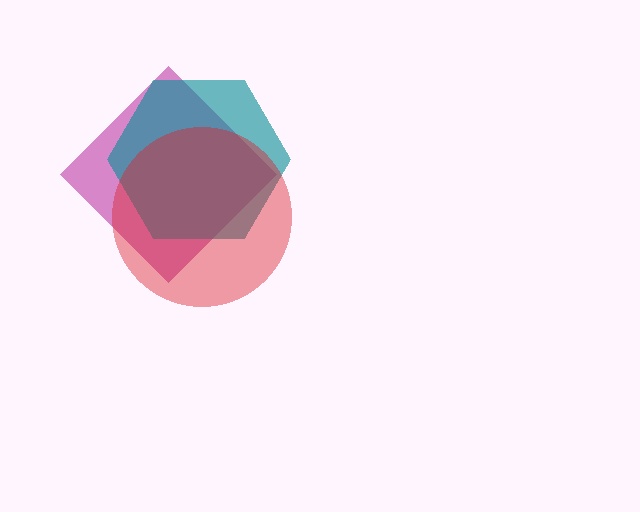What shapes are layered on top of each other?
The layered shapes are: a magenta diamond, a teal hexagon, a red circle.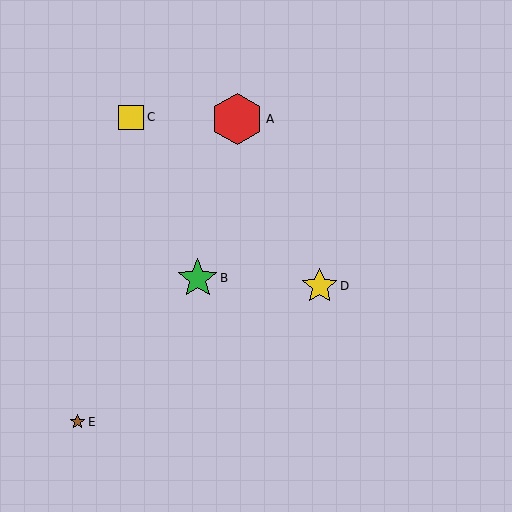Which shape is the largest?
The red hexagon (labeled A) is the largest.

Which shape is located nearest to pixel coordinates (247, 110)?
The red hexagon (labeled A) at (237, 119) is nearest to that location.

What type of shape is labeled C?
Shape C is a yellow square.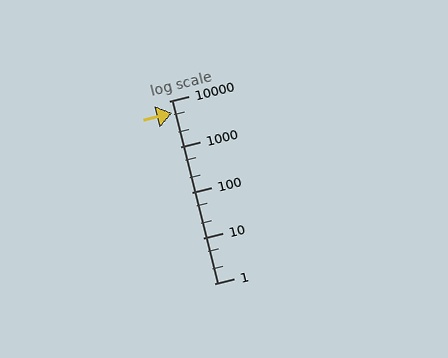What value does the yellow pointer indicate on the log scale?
The pointer indicates approximately 5500.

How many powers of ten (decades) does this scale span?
The scale spans 4 decades, from 1 to 10000.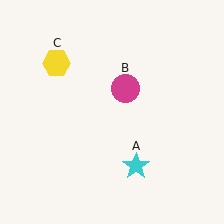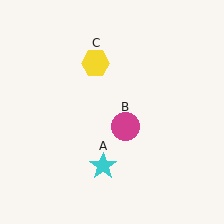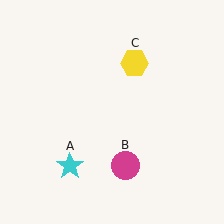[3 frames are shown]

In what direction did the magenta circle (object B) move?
The magenta circle (object B) moved down.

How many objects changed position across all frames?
3 objects changed position: cyan star (object A), magenta circle (object B), yellow hexagon (object C).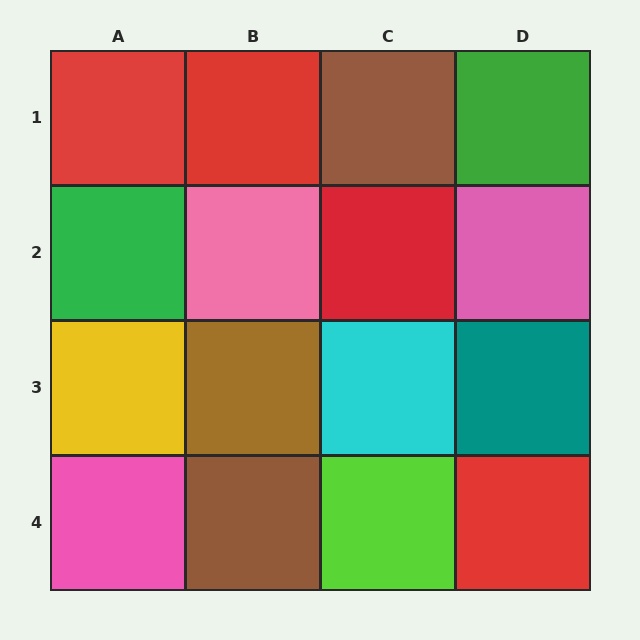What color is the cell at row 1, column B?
Red.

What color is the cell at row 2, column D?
Pink.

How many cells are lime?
1 cell is lime.